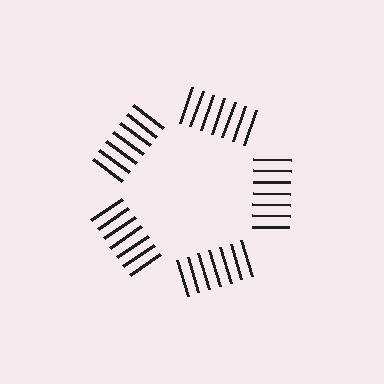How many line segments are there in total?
35 — 7 along each of the 5 edges.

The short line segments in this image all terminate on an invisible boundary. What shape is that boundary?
An illusory pentagon — the line segments terminate on its edges but no continuous stroke is drawn.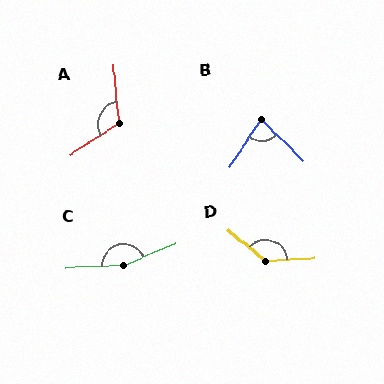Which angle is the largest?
C, at approximately 159 degrees.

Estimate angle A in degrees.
Approximately 118 degrees.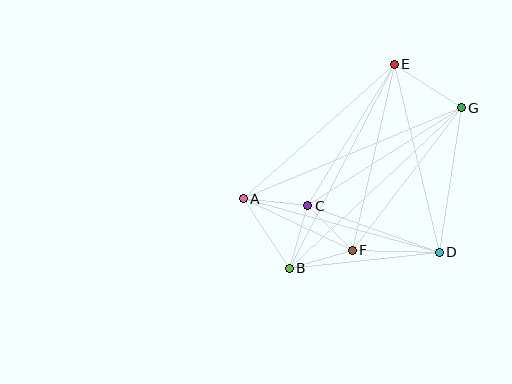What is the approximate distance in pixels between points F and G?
The distance between F and G is approximately 179 pixels.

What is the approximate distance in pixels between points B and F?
The distance between B and F is approximately 66 pixels.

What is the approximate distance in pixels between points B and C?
The distance between B and C is approximately 65 pixels.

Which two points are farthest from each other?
Points A and G are farthest from each other.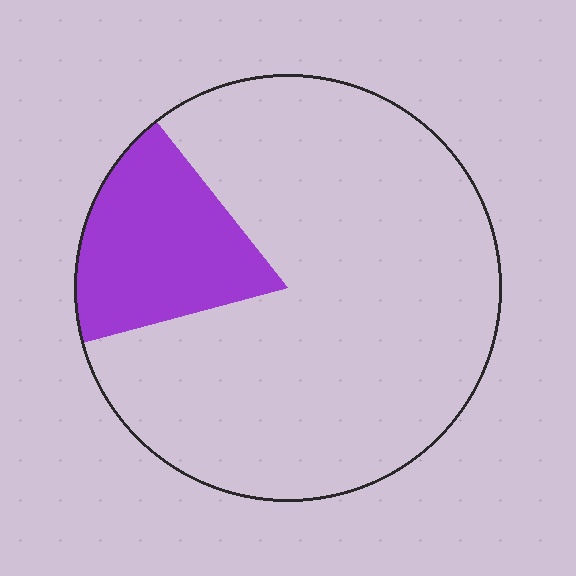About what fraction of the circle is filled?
About one fifth (1/5).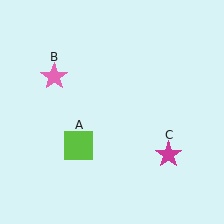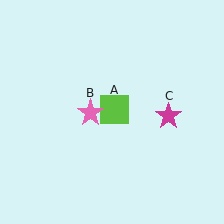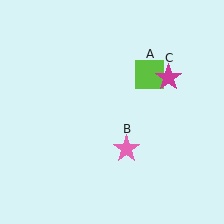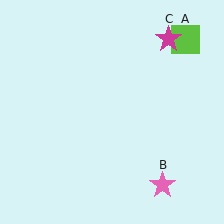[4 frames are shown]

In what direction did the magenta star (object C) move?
The magenta star (object C) moved up.